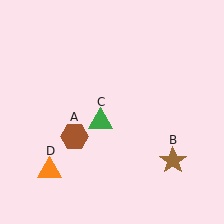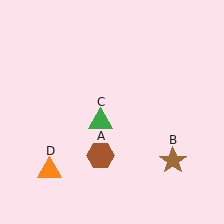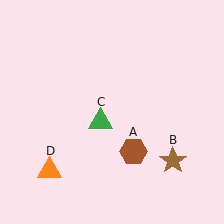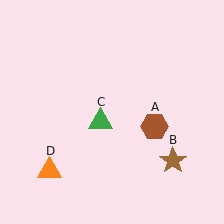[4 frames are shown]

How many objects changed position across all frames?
1 object changed position: brown hexagon (object A).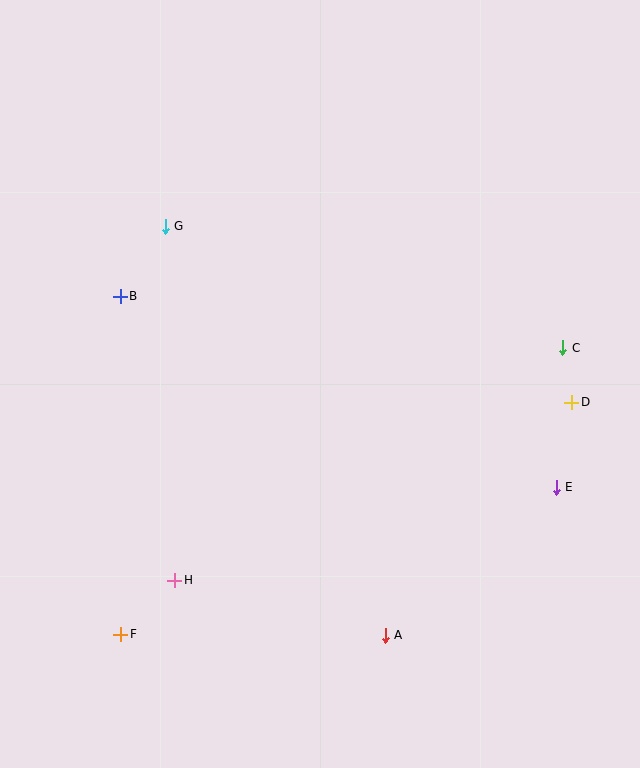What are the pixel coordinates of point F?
Point F is at (121, 634).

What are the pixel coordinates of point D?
Point D is at (571, 402).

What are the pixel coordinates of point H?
Point H is at (175, 580).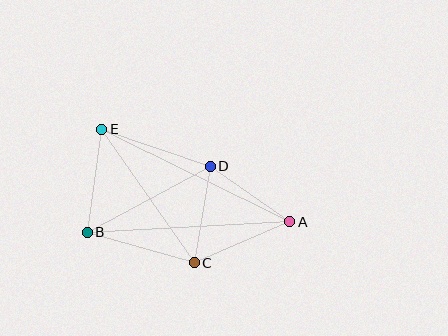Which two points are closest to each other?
Points A and D are closest to each other.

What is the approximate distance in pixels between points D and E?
The distance between D and E is approximately 115 pixels.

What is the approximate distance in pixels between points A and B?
The distance between A and B is approximately 203 pixels.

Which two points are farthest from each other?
Points A and E are farthest from each other.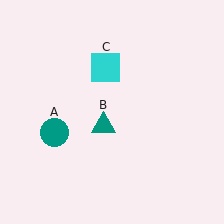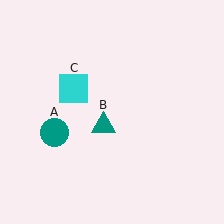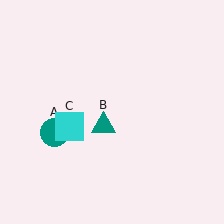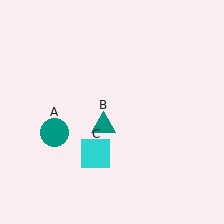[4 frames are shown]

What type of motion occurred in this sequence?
The cyan square (object C) rotated counterclockwise around the center of the scene.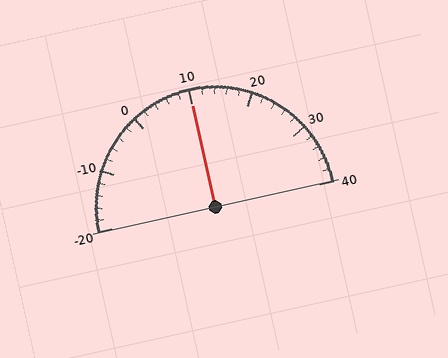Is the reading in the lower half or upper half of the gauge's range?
The reading is in the upper half of the range (-20 to 40).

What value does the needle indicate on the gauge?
The needle indicates approximately 10.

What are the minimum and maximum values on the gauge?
The gauge ranges from -20 to 40.